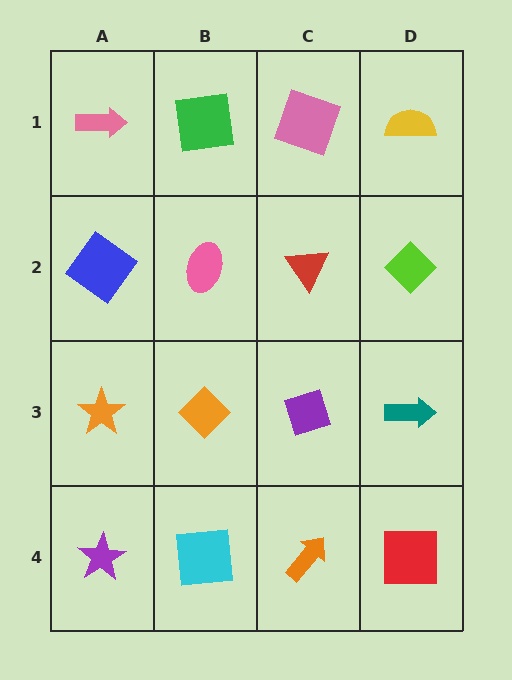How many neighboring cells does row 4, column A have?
2.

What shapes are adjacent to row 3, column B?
A pink ellipse (row 2, column B), a cyan square (row 4, column B), an orange star (row 3, column A), a purple diamond (row 3, column C).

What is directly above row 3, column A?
A blue diamond.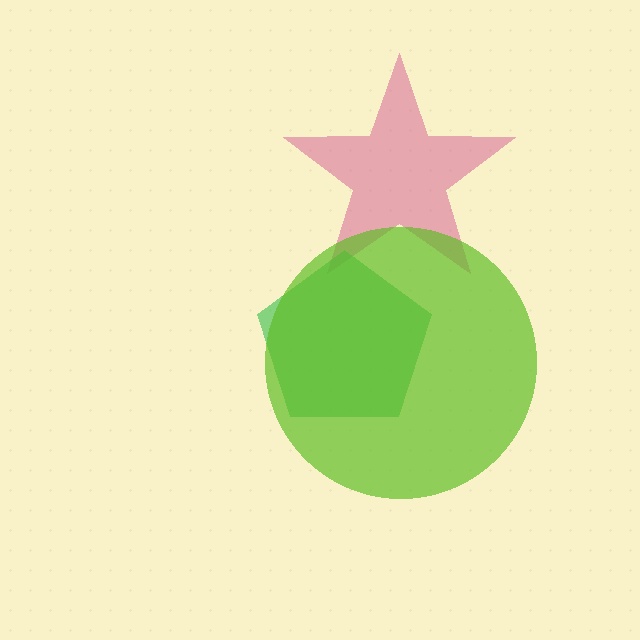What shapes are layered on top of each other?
The layered shapes are: a magenta star, a green pentagon, a lime circle.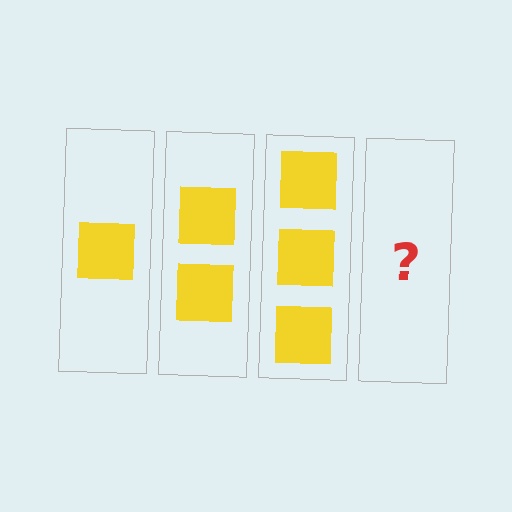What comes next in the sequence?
The next element should be 4 squares.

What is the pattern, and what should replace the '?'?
The pattern is that each step adds one more square. The '?' should be 4 squares.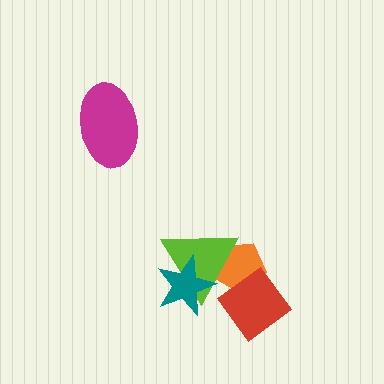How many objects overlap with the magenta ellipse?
0 objects overlap with the magenta ellipse.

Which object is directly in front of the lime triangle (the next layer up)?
The teal star is directly in front of the lime triangle.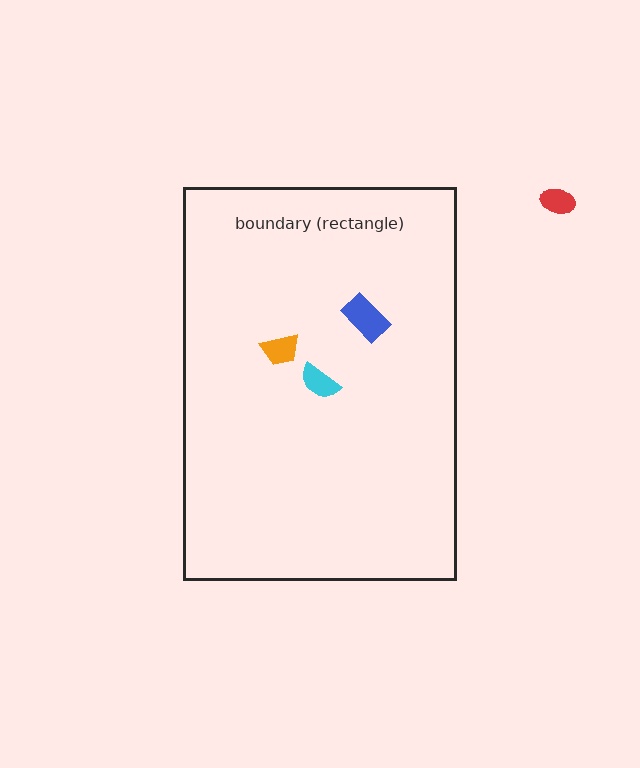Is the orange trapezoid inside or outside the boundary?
Inside.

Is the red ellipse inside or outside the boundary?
Outside.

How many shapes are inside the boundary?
3 inside, 1 outside.